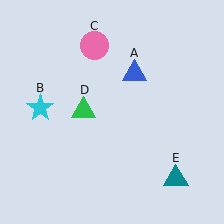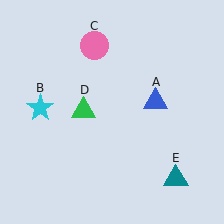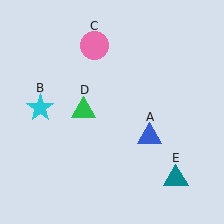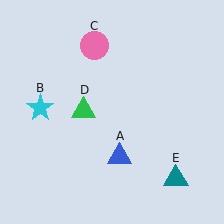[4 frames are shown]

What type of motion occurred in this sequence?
The blue triangle (object A) rotated clockwise around the center of the scene.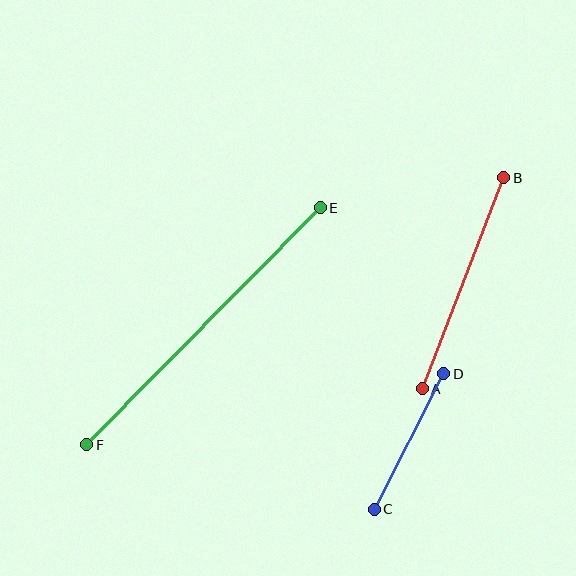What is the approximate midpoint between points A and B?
The midpoint is at approximately (463, 283) pixels.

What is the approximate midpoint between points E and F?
The midpoint is at approximately (204, 326) pixels.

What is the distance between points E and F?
The distance is approximately 333 pixels.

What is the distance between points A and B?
The distance is approximately 226 pixels.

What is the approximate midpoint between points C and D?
The midpoint is at approximately (409, 441) pixels.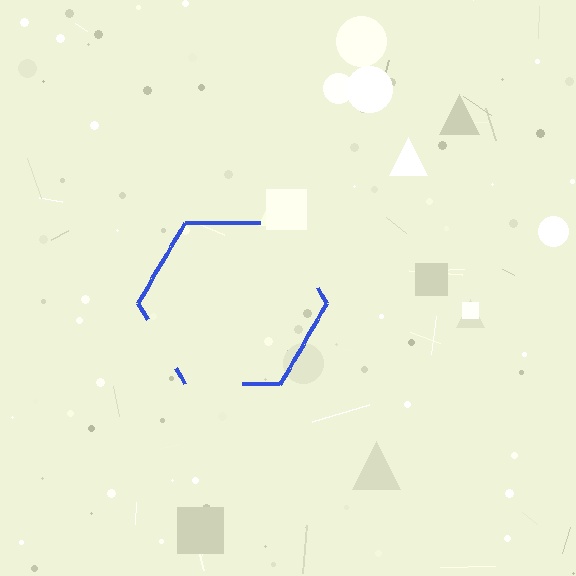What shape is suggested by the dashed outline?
The dashed outline suggests a hexagon.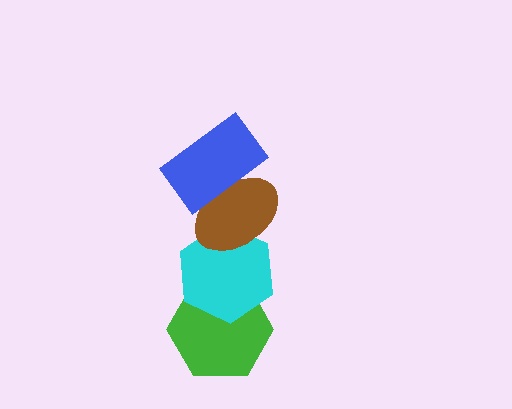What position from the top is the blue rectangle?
The blue rectangle is 1st from the top.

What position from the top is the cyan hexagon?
The cyan hexagon is 3rd from the top.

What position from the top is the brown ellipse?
The brown ellipse is 2nd from the top.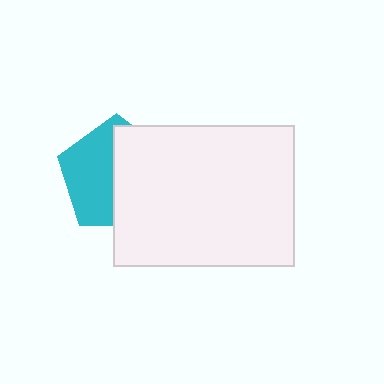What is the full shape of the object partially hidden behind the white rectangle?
The partially hidden object is a cyan pentagon.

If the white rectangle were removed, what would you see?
You would see the complete cyan pentagon.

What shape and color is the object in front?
The object in front is a white rectangle.